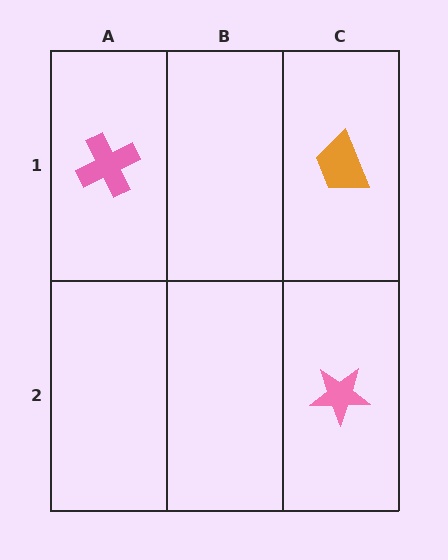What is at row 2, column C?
A pink star.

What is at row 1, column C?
An orange trapezoid.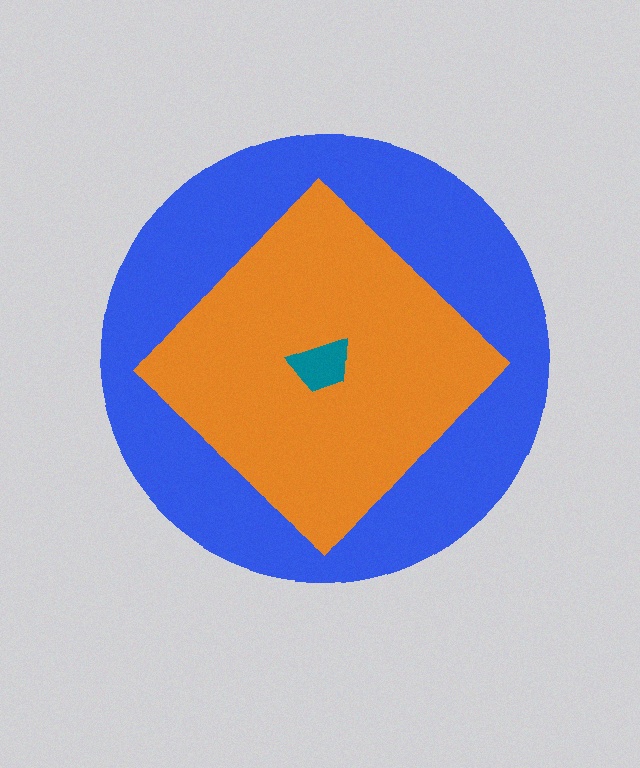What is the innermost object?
The teal trapezoid.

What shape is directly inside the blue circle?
The orange diamond.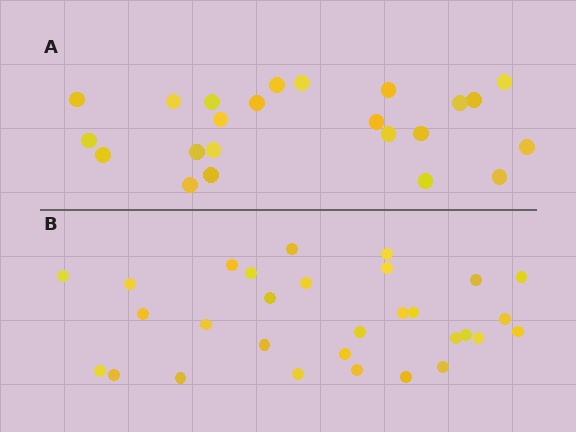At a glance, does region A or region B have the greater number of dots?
Region B (the bottom region) has more dots.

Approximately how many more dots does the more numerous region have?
Region B has roughly 8 or so more dots than region A.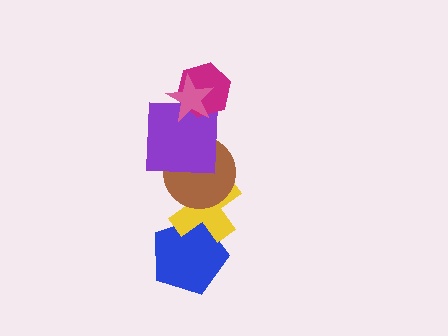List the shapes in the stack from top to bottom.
From top to bottom: the pink star, the magenta hexagon, the purple square, the brown circle, the yellow cross, the blue pentagon.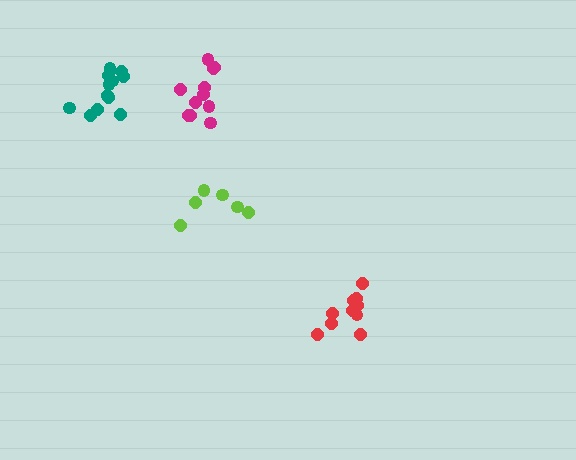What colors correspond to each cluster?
The clusters are colored: teal, magenta, red, lime.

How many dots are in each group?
Group 1: 12 dots, Group 2: 11 dots, Group 3: 10 dots, Group 4: 6 dots (39 total).